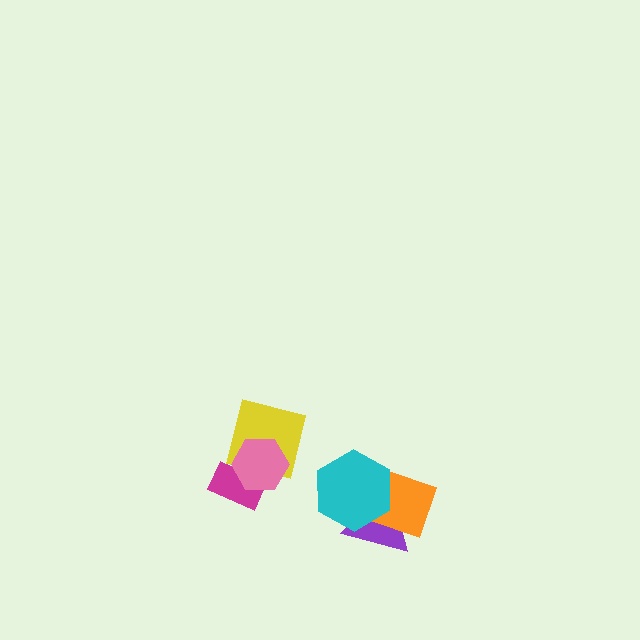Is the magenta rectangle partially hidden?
Yes, it is partially covered by another shape.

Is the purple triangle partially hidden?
Yes, it is partially covered by another shape.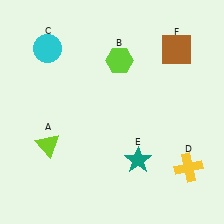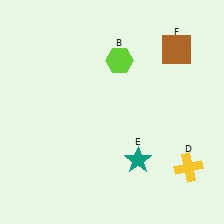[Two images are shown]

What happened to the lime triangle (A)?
The lime triangle (A) was removed in Image 2. It was in the bottom-left area of Image 1.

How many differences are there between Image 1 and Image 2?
There are 2 differences between the two images.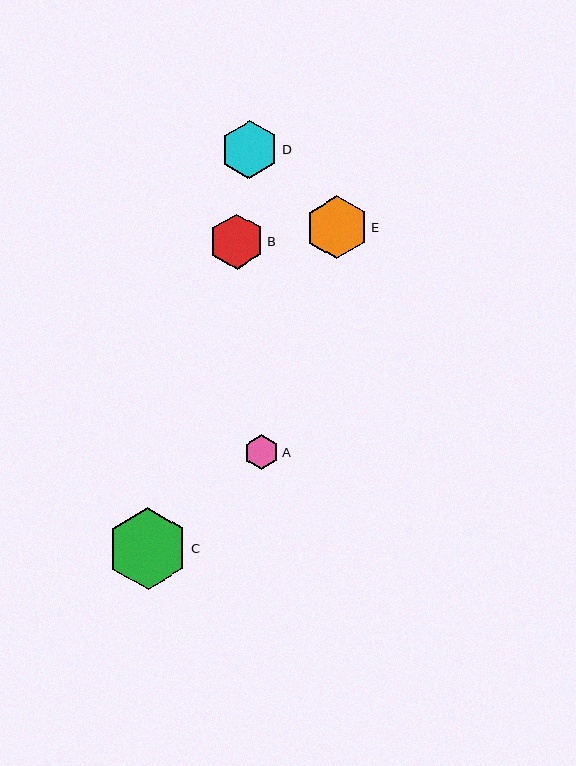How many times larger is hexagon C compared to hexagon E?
Hexagon C is approximately 1.3 times the size of hexagon E.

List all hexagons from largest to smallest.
From largest to smallest: C, E, D, B, A.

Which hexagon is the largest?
Hexagon C is the largest with a size of approximately 82 pixels.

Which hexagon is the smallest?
Hexagon A is the smallest with a size of approximately 35 pixels.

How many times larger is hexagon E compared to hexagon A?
Hexagon E is approximately 1.8 times the size of hexagon A.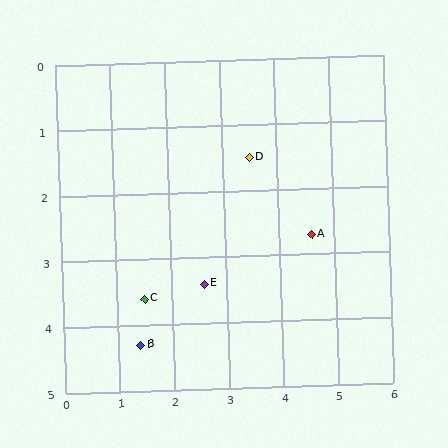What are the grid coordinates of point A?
Point A is at approximately (4.6, 2.7).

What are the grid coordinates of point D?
Point D is at approximately (3.5, 1.5).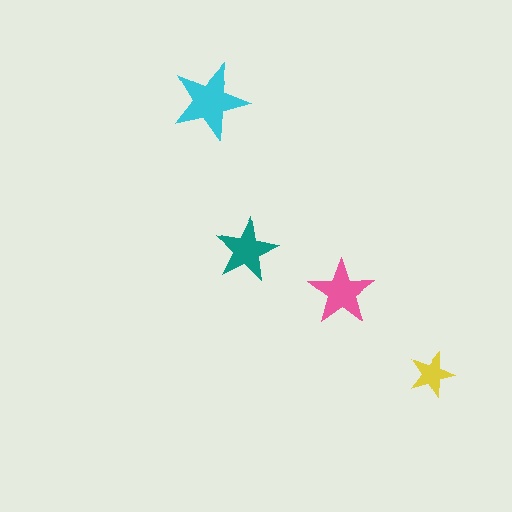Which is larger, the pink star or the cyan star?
The cyan one.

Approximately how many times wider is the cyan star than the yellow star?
About 1.5 times wider.